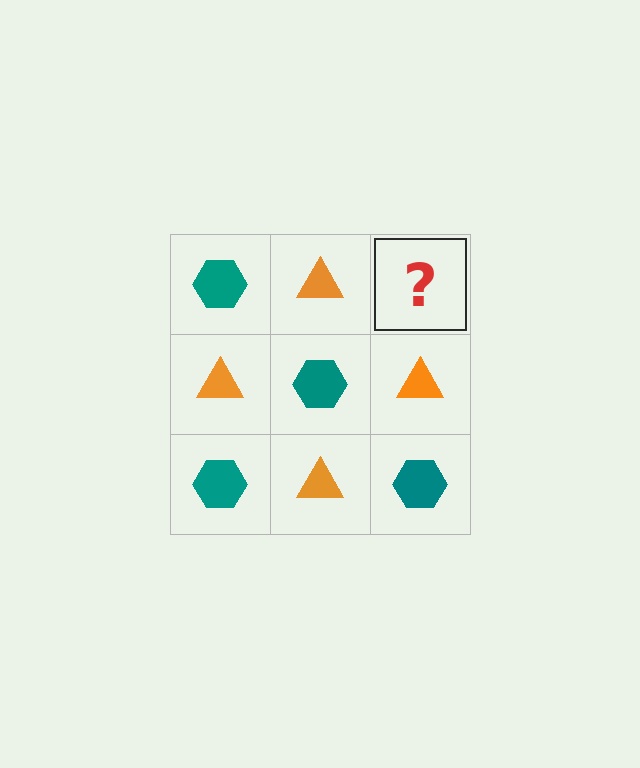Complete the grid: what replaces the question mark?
The question mark should be replaced with a teal hexagon.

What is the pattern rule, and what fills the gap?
The rule is that it alternates teal hexagon and orange triangle in a checkerboard pattern. The gap should be filled with a teal hexagon.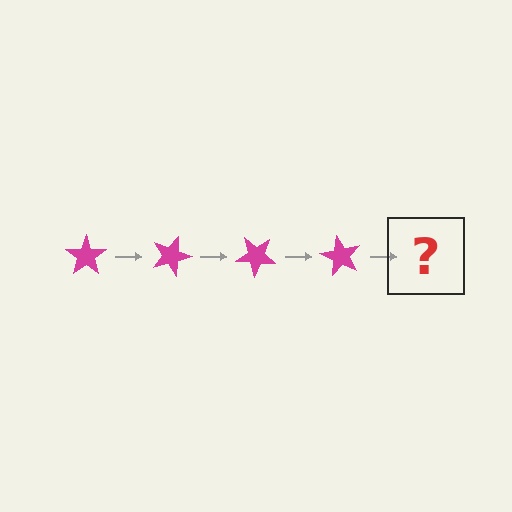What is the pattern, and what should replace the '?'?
The pattern is that the star rotates 20 degrees each step. The '?' should be a magenta star rotated 80 degrees.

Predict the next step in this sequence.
The next step is a magenta star rotated 80 degrees.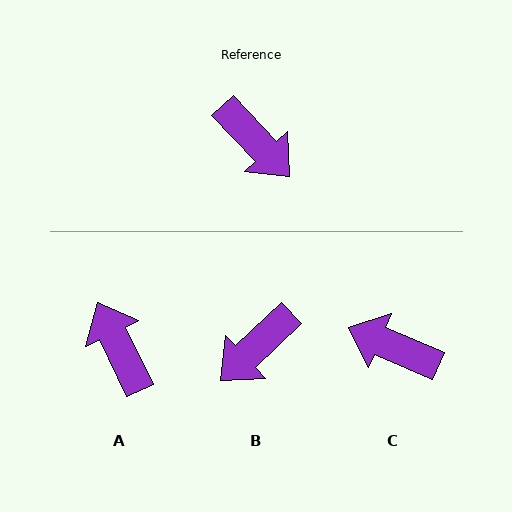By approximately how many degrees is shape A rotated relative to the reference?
Approximately 162 degrees counter-clockwise.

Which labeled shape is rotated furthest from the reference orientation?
A, about 162 degrees away.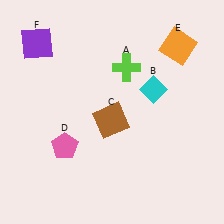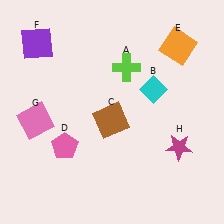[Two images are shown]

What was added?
A pink square (G), a magenta star (H) were added in Image 2.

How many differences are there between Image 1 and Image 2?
There are 2 differences between the two images.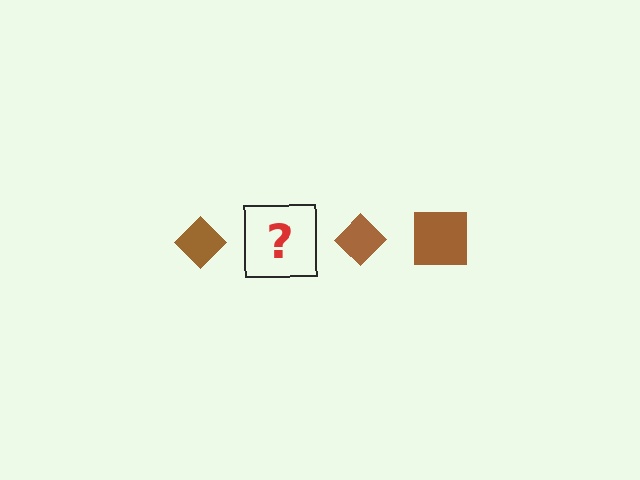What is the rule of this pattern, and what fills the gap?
The rule is that the pattern cycles through diamond, square shapes in brown. The gap should be filled with a brown square.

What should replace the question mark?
The question mark should be replaced with a brown square.